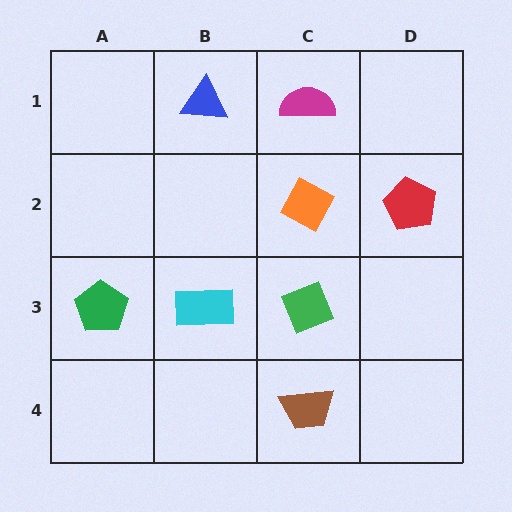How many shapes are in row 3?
3 shapes.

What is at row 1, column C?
A magenta semicircle.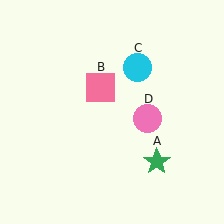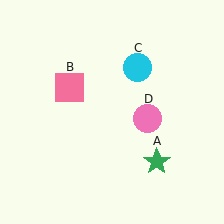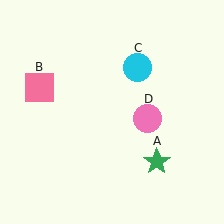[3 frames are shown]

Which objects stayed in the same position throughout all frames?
Green star (object A) and cyan circle (object C) and pink circle (object D) remained stationary.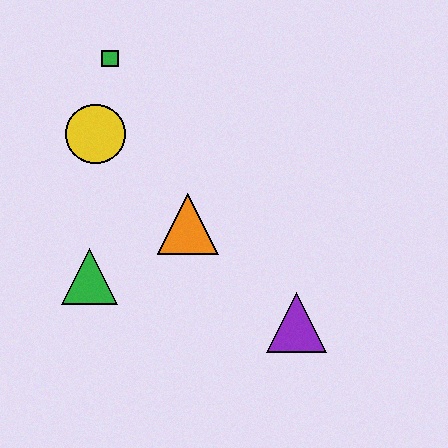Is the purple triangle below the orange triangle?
Yes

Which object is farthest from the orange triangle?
The green square is farthest from the orange triangle.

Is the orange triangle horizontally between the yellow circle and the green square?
No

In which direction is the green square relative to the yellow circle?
The green square is above the yellow circle.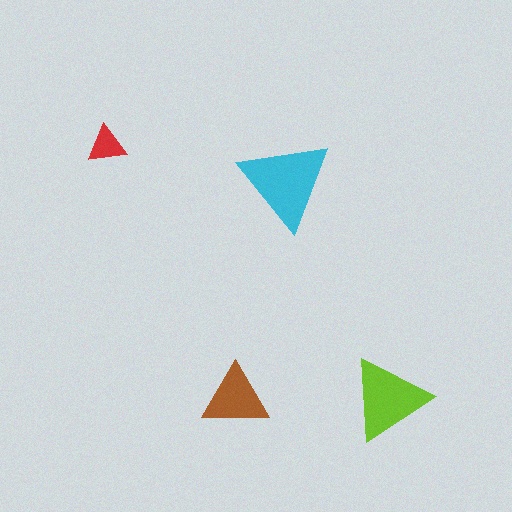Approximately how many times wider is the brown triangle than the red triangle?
About 1.5 times wider.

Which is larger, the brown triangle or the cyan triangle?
The cyan one.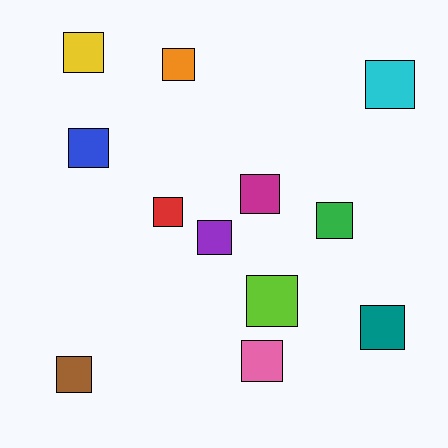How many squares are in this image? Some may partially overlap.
There are 12 squares.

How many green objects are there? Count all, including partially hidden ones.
There is 1 green object.